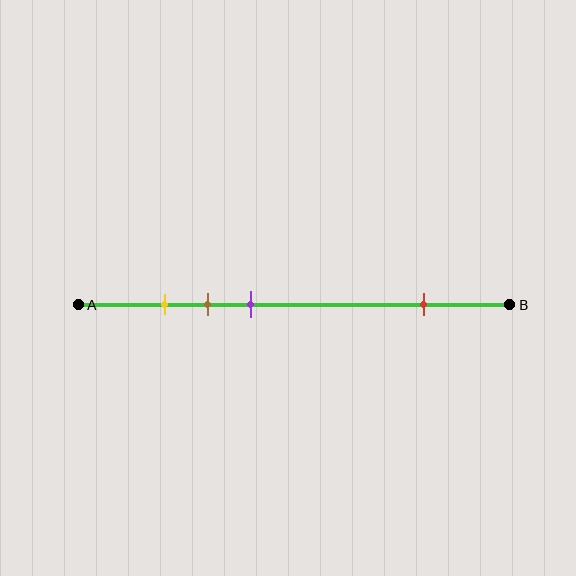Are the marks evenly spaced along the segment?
No, the marks are not evenly spaced.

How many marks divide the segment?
There are 4 marks dividing the segment.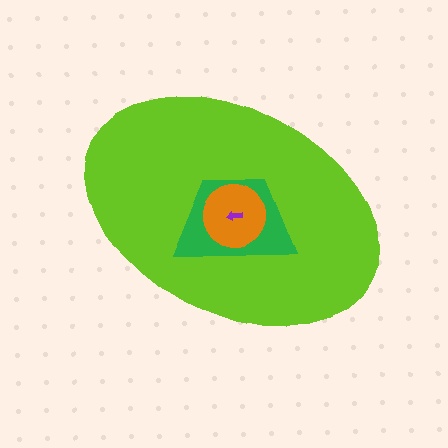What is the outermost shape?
The lime ellipse.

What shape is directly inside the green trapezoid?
The orange circle.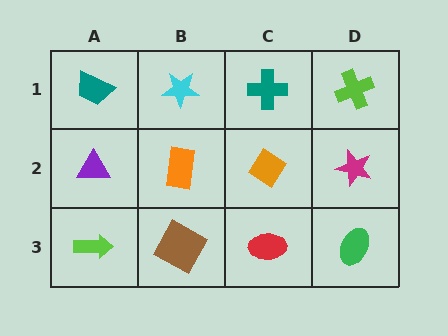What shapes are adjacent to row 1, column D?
A magenta star (row 2, column D), a teal cross (row 1, column C).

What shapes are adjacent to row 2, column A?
A teal trapezoid (row 1, column A), a lime arrow (row 3, column A), an orange rectangle (row 2, column B).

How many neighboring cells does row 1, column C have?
3.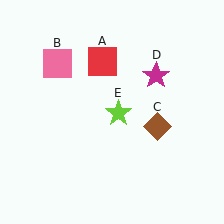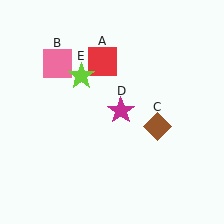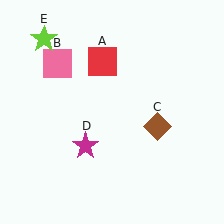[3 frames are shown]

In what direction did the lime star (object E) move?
The lime star (object E) moved up and to the left.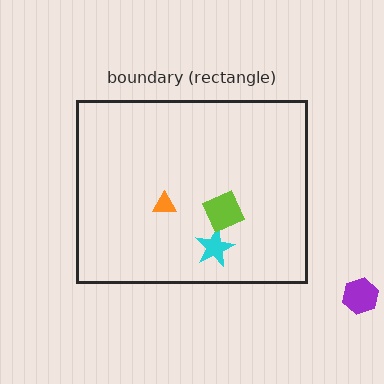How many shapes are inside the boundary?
3 inside, 1 outside.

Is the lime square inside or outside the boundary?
Inside.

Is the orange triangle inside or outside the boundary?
Inside.